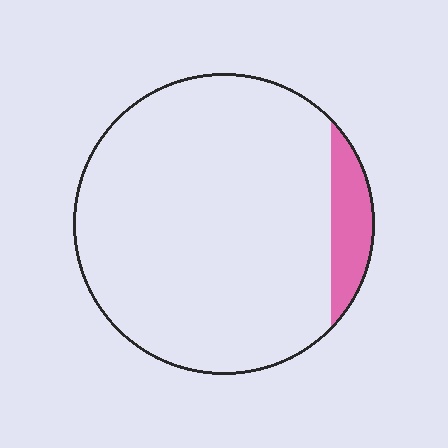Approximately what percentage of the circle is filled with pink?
Approximately 10%.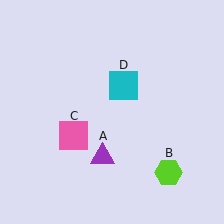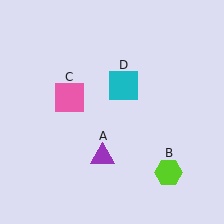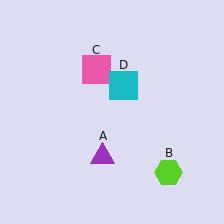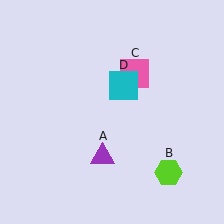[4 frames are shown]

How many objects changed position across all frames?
1 object changed position: pink square (object C).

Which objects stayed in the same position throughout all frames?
Purple triangle (object A) and lime hexagon (object B) and cyan square (object D) remained stationary.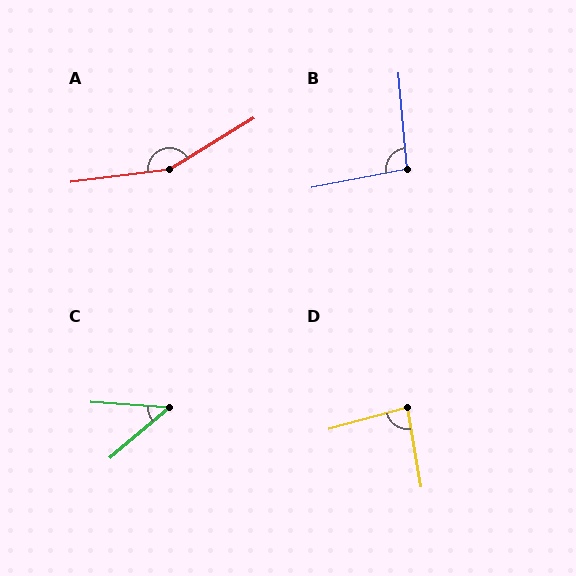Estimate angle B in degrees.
Approximately 96 degrees.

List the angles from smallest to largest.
C (45°), D (84°), B (96°), A (156°).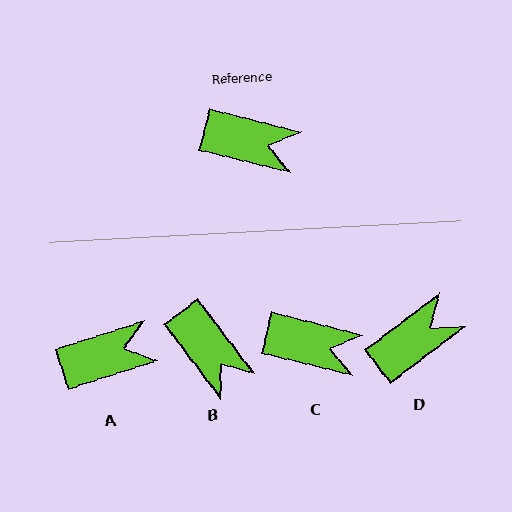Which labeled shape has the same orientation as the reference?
C.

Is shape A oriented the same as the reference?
No, it is off by about 32 degrees.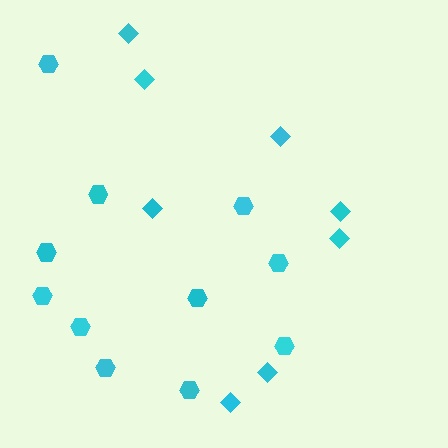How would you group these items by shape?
There are 2 groups: one group of diamonds (8) and one group of hexagons (11).